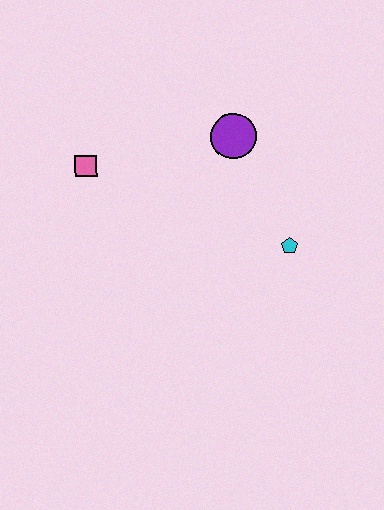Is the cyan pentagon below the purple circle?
Yes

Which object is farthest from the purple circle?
The pink square is farthest from the purple circle.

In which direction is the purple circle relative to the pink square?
The purple circle is to the right of the pink square.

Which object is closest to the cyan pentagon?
The purple circle is closest to the cyan pentagon.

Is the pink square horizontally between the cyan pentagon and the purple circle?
No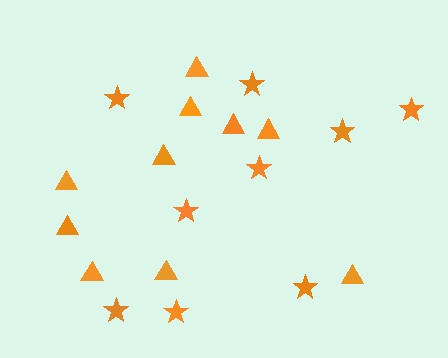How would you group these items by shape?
There are 2 groups: one group of stars (9) and one group of triangles (10).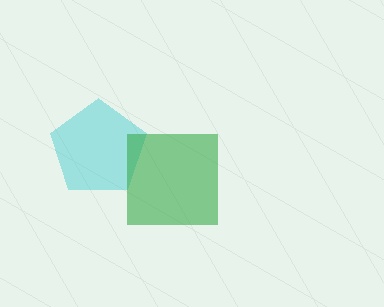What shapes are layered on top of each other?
The layered shapes are: a cyan pentagon, a green square.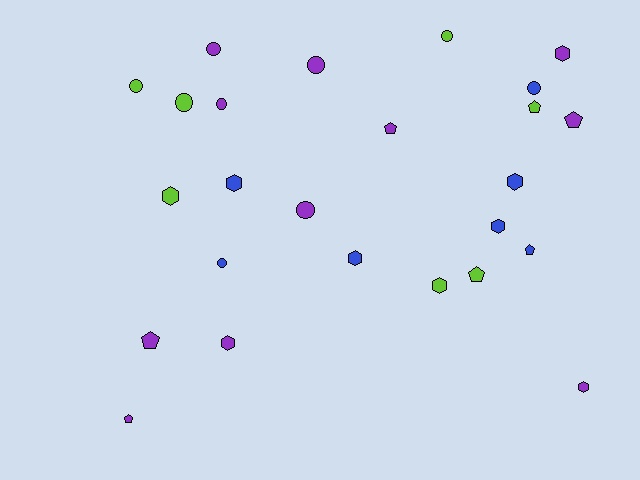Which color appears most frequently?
Purple, with 11 objects.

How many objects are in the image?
There are 25 objects.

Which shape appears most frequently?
Circle, with 9 objects.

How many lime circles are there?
There are 3 lime circles.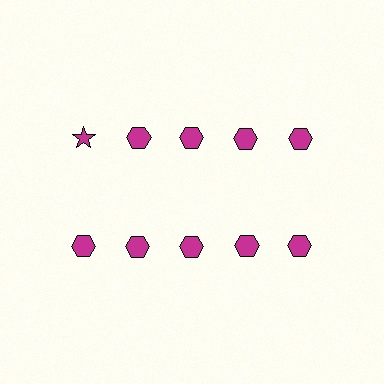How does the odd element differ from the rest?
It has a different shape: star instead of hexagon.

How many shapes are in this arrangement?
There are 10 shapes arranged in a grid pattern.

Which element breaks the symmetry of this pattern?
The magenta star in the top row, leftmost column breaks the symmetry. All other shapes are magenta hexagons.